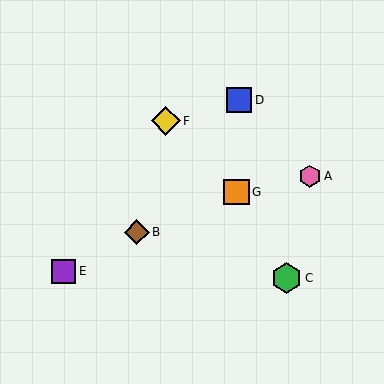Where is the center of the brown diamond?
The center of the brown diamond is at (137, 232).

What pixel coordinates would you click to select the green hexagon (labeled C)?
Click at (286, 278) to select the green hexagon C.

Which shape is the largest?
The green hexagon (labeled C) is the largest.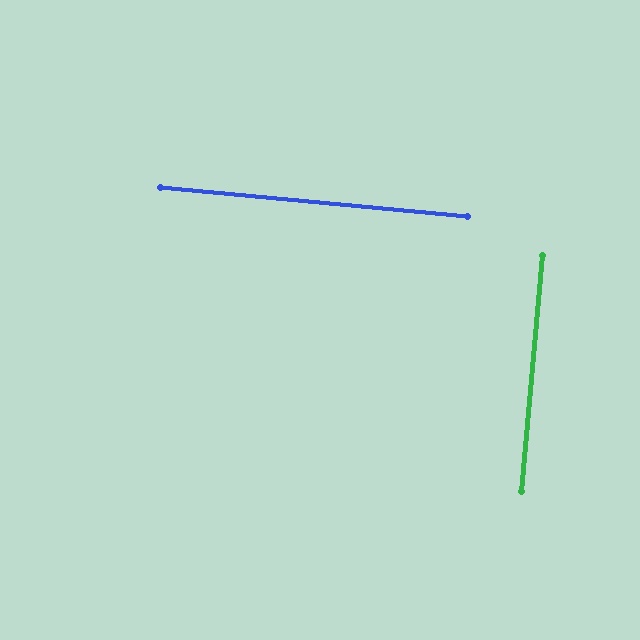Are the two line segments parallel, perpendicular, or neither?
Perpendicular — they meet at approximately 90°.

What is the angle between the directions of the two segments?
Approximately 90 degrees.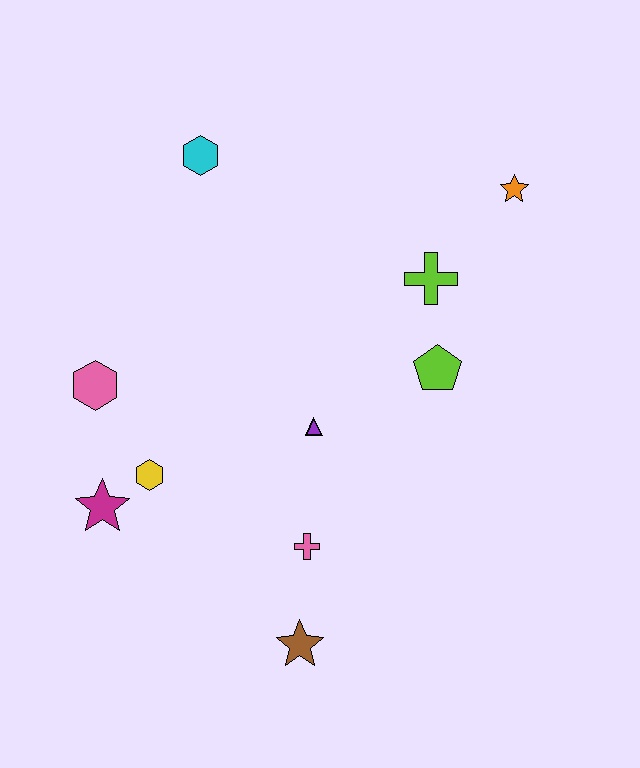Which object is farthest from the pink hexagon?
The orange star is farthest from the pink hexagon.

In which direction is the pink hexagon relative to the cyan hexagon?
The pink hexagon is below the cyan hexagon.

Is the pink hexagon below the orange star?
Yes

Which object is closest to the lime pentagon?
The lime cross is closest to the lime pentagon.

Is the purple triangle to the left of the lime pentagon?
Yes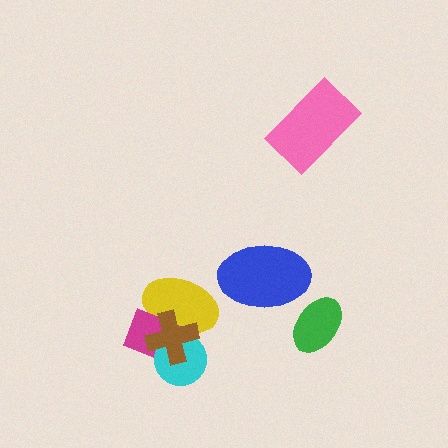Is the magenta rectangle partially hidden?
Yes, it is partially covered by another shape.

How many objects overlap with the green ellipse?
0 objects overlap with the green ellipse.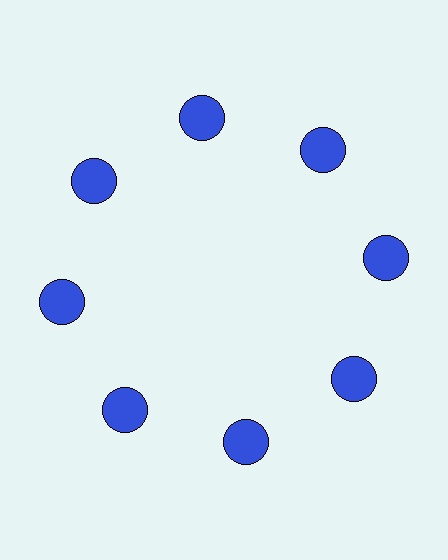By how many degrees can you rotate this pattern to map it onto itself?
The pattern maps onto itself every 45 degrees of rotation.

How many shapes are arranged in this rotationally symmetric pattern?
There are 8 shapes, arranged in 8 groups of 1.